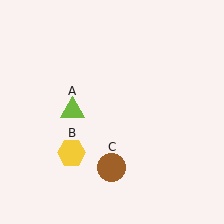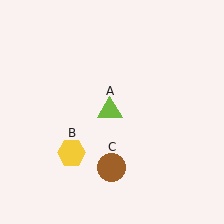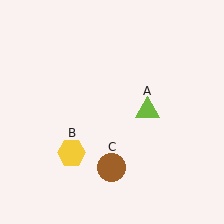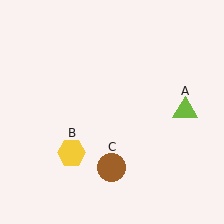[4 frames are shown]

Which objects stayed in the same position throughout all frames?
Yellow hexagon (object B) and brown circle (object C) remained stationary.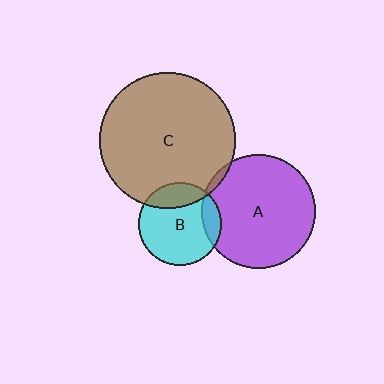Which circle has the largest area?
Circle C (brown).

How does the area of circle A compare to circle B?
Approximately 1.9 times.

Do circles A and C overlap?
Yes.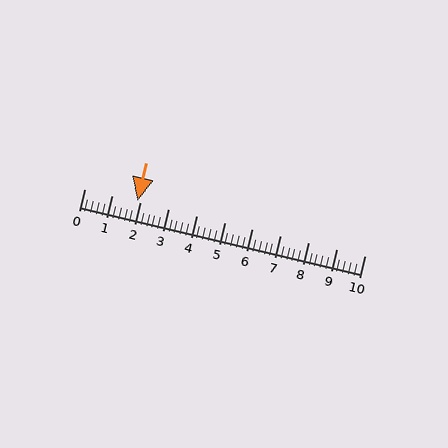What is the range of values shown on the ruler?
The ruler shows values from 0 to 10.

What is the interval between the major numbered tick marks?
The major tick marks are spaced 1 units apart.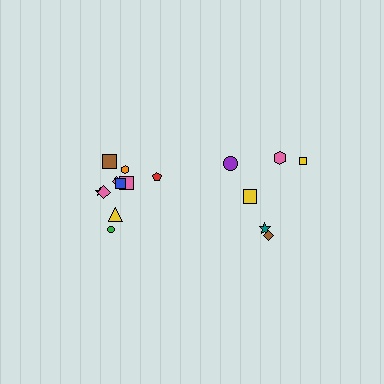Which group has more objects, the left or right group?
The left group.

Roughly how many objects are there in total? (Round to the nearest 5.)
Roughly 15 objects in total.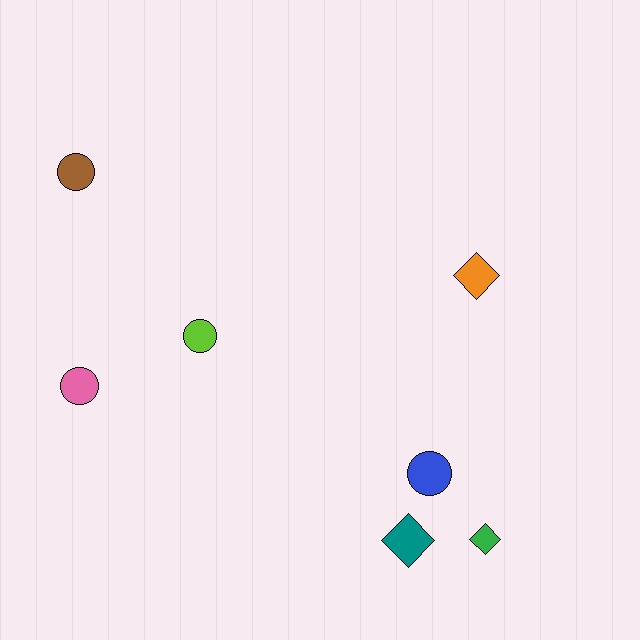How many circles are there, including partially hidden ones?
There are 4 circles.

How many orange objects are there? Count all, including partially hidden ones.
There is 1 orange object.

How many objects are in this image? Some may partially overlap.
There are 7 objects.